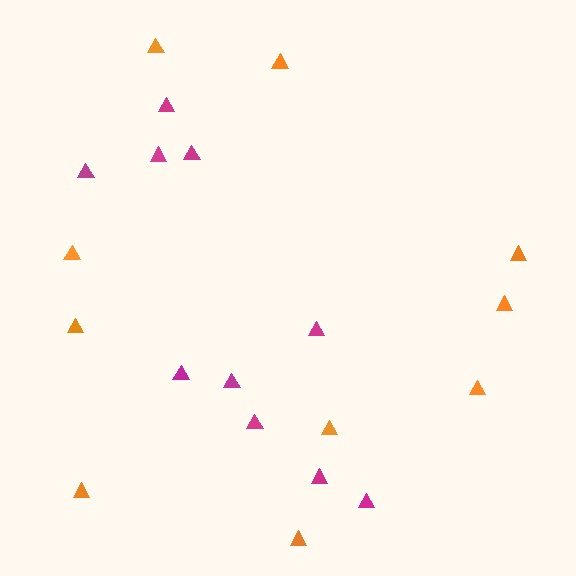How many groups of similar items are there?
There are 2 groups: one group of magenta triangles (10) and one group of orange triangles (10).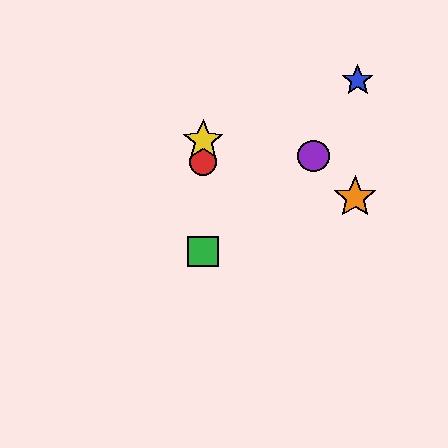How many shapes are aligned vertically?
3 shapes (the red circle, the green square, the yellow star) are aligned vertically.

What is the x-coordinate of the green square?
The green square is at x≈203.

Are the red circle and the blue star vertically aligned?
No, the red circle is at x≈203 and the blue star is at x≈358.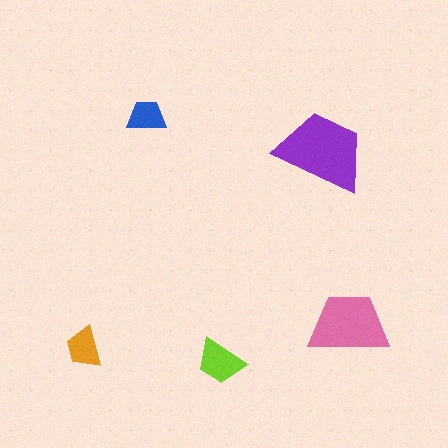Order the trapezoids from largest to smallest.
the purple one, the pink one, the lime one, the orange one, the blue one.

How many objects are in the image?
There are 5 objects in the image.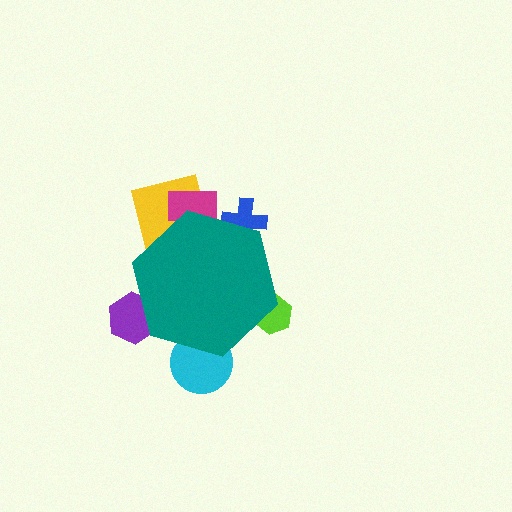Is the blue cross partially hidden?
Yes, the blue cross is partially hidden behind the teal hexagon.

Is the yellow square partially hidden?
Yes, the yellow square is partially hidden behind the teal hexagon.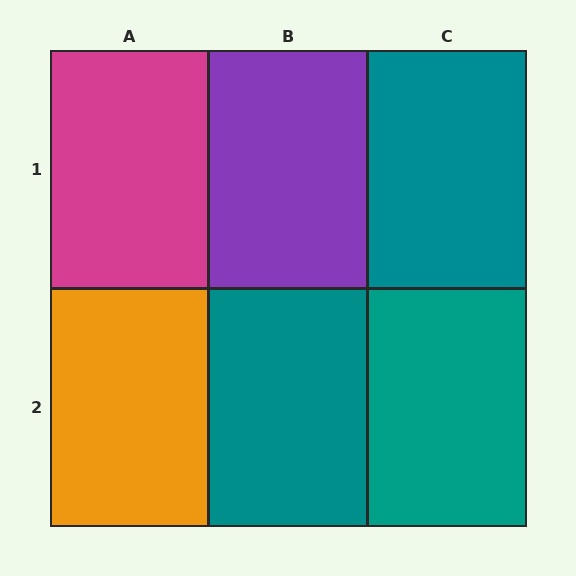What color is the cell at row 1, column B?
Purple.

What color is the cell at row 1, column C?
Teal.